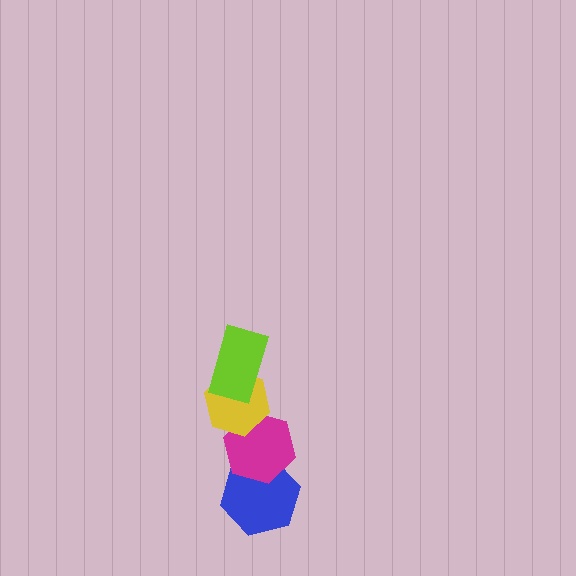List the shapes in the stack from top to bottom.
From top to bottom: the lime rectangle, the yellow hexagon, the magenta hexagon, the blue hexagon.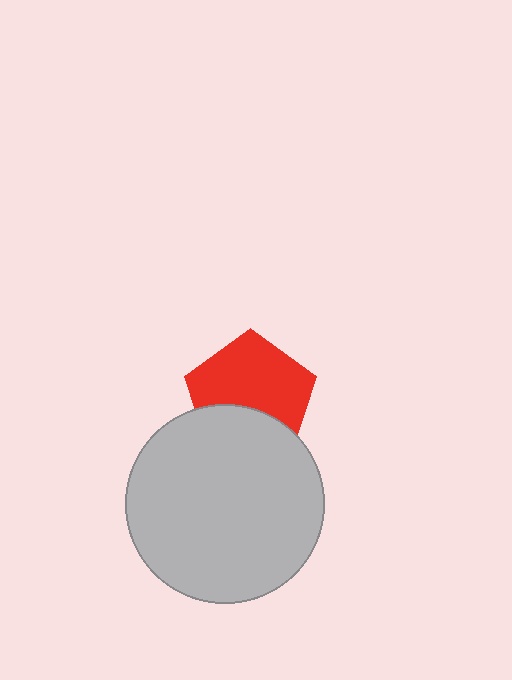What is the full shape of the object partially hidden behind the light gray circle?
The partially hidden object is a red pentagon.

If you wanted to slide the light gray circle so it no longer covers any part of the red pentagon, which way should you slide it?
Slide it down — that is the most direct way to separate the two shapes.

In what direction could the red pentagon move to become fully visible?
The red pentagon could move up. That would shift it out from behind the light gray circle entirely.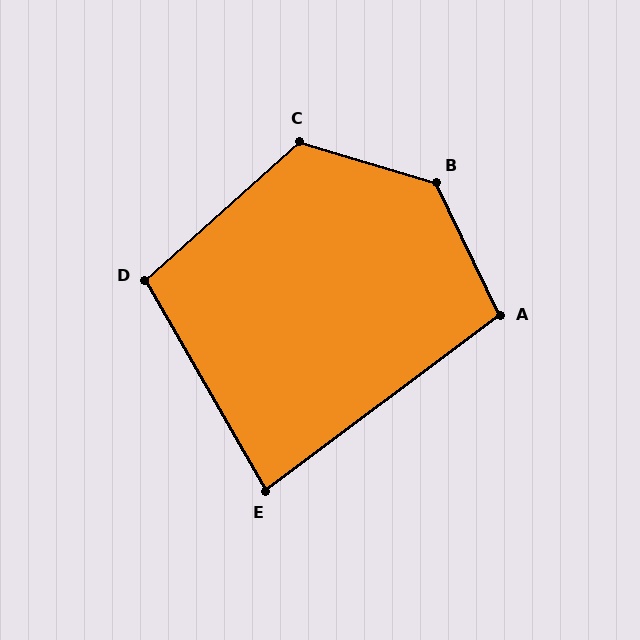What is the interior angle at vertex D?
Approximately 102 degrees (obtuse).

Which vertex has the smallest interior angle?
E, at approximately 83 degrees.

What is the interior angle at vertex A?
Approximately 101 degrees (obtuse).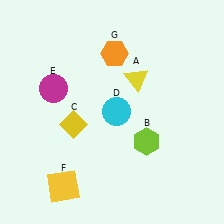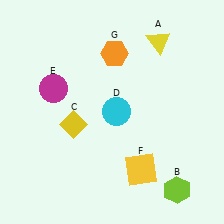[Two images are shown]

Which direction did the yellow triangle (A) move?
The yellow triangle (A) moved up.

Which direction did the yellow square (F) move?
The yellow square (F) moved right.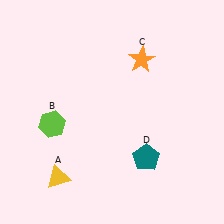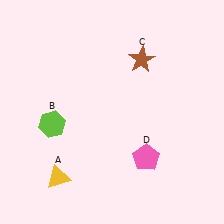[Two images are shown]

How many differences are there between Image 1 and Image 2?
There are 2 differences between the two images.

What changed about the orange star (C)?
In Image 1, C is orange. In Image 2, it changed to brown.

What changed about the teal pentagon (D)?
In Image 1, D is teal. In Image 2, it changed to pink.